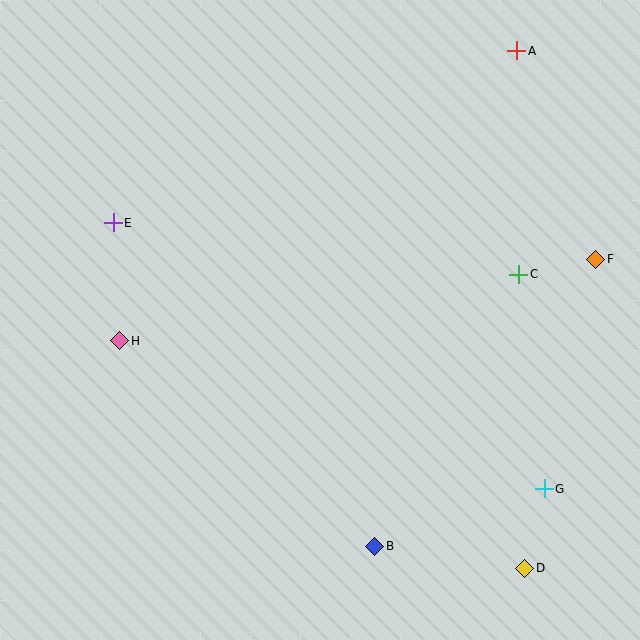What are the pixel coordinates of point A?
Point A is at (517, 51).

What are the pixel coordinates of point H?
Point H is at (120, 341).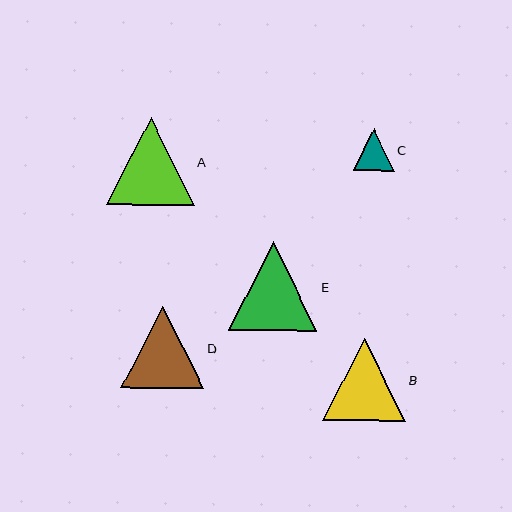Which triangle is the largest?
Triangle E is the largest with a size of approximately 89 pixels.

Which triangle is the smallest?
Triangle C is the smallest with a size of approximately 41 pixels.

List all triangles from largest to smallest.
From largest to smallest: E, A, B, D, C.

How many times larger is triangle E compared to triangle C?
Triangle E is approximately 2.1 times the size of triangle C.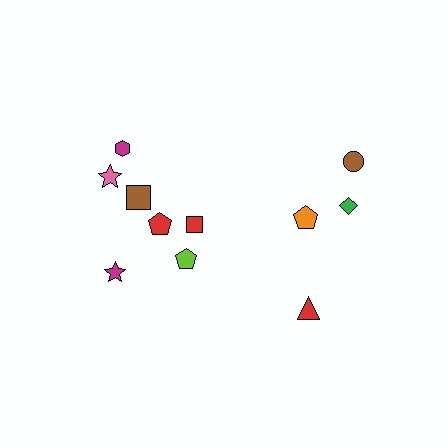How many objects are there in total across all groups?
There are 11 objects.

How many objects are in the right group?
There are 4 objects.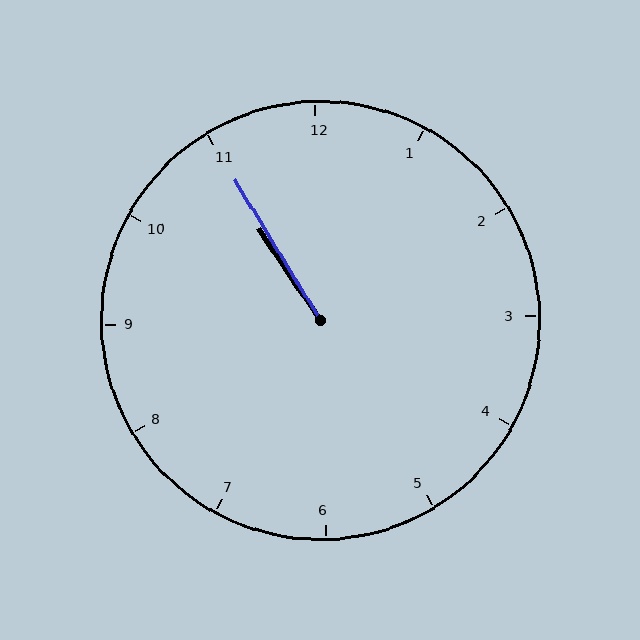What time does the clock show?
10:55.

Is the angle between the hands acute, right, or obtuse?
It is acute.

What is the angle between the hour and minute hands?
Approximately 2 degrees.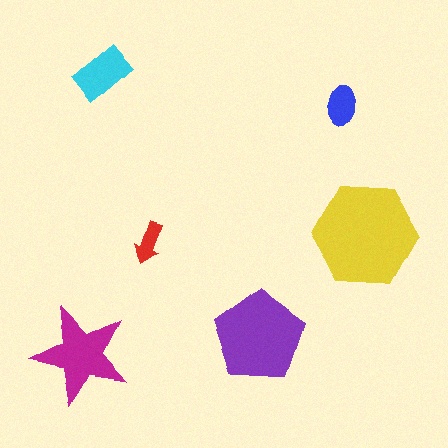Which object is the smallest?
The red arrow.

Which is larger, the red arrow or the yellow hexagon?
The yellow hexagon.